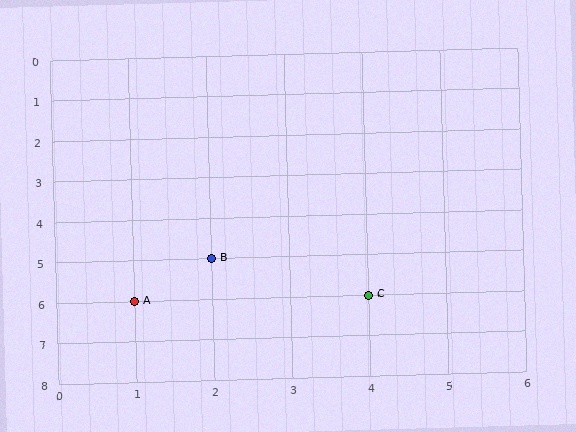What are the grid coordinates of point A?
Point A is at grid coordinates (1, 6).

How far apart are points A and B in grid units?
Points A and B are 1 column and 1 row apart (about 1.4 grid units diagonally).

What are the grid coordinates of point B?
Point B is at grid coordinates (2, 5).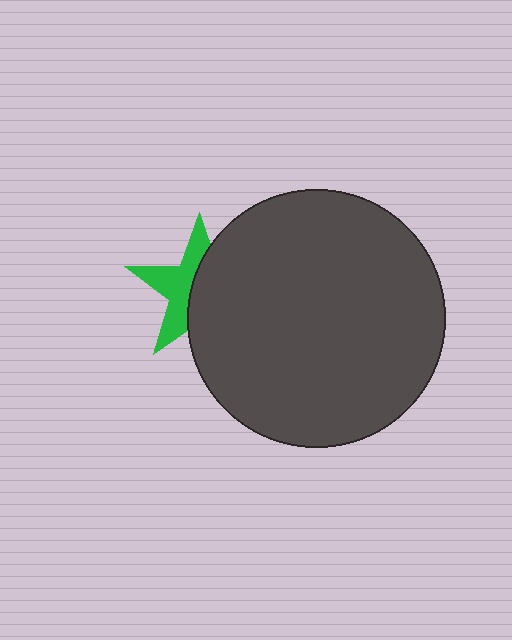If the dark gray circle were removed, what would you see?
You would see the complete green star.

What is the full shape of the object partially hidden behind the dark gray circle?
The partially hidden object is a green star.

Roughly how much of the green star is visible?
About half of it is visible (roughly 47%).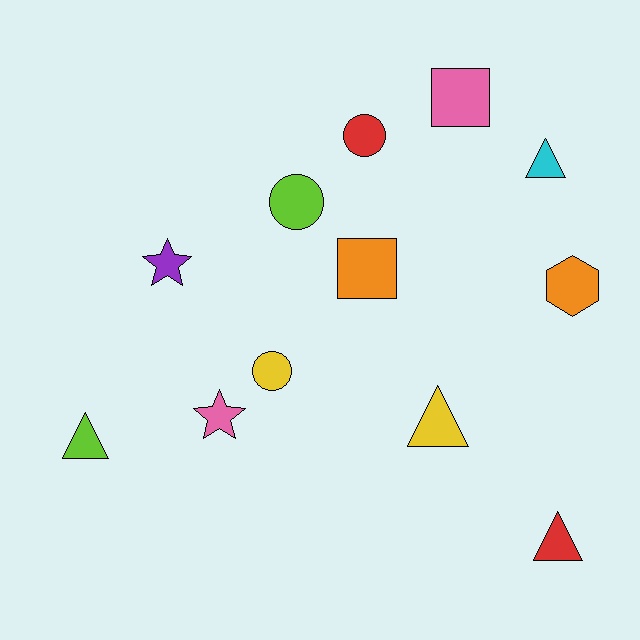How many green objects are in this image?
There are no green objects.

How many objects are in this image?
There are 12 objects.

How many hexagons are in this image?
There is 1 hexagon.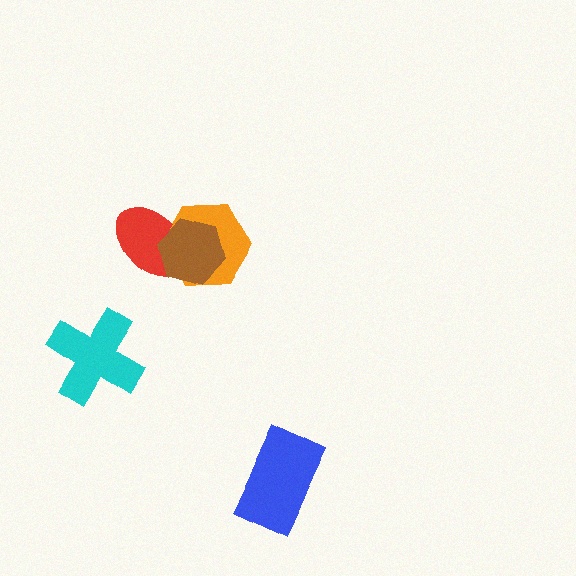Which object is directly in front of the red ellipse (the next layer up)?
The orange hexagon is directly in front of the red ellipse.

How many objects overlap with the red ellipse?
2 objects overlap with the red ellipse.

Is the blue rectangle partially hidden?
No, no other shape covers it.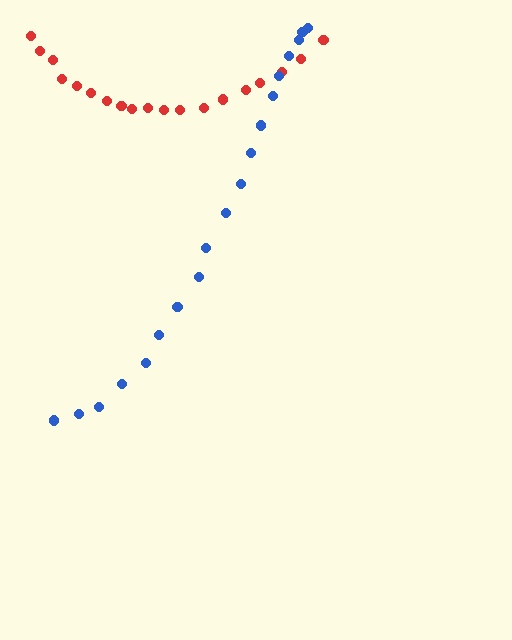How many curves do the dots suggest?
There are 2 distinct paths.